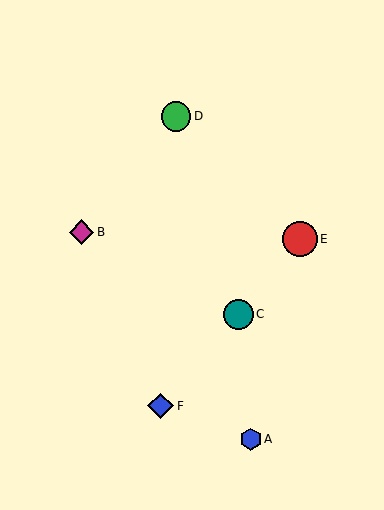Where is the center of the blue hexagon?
The center of the blue hexagon is at (251, 439).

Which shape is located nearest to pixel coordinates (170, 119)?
The green circle (labeled D) at (176, 116) is nearest to that location.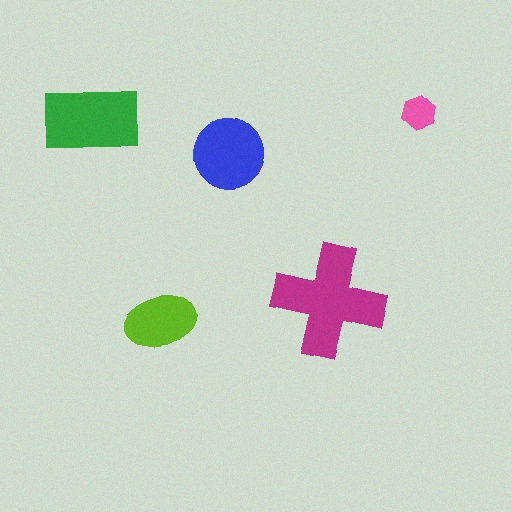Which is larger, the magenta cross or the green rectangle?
The magenta cross.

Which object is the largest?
The magenta cross.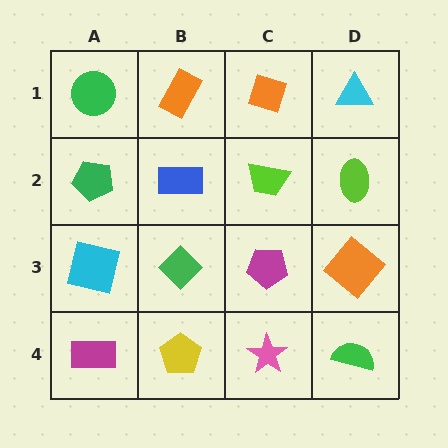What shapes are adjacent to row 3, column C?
A lime trapezoid (row 2, column C), a pink star (row 4, column C), a green diamond (row 3, column B), an orange diamond (row 3, column D).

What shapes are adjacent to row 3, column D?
A lime ellipse (row 2, column D), a green semicircle (row 4, column D), a magenta pentagon (row 3, column C).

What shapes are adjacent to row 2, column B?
An orange rectangle (row 1, column B), a green diamond (row 3, column B), a green pentagon (row 2, column A), a lime trapezoid (row 2, column C).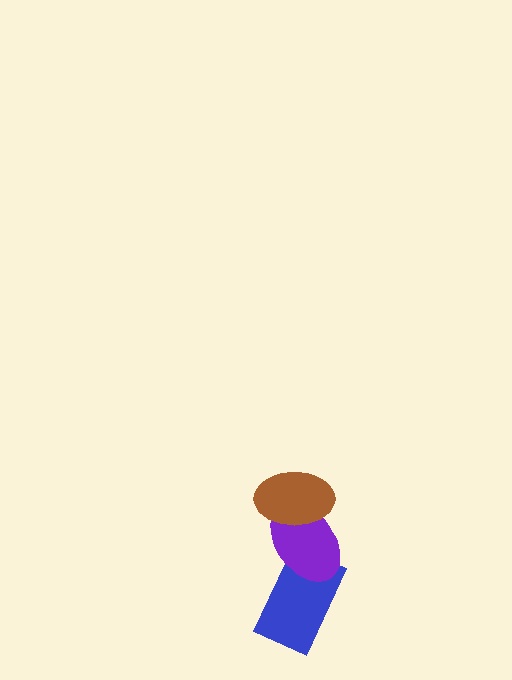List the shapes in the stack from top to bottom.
From top to bottom: the brown ellipse, the purple ellipse, the blue rectangle.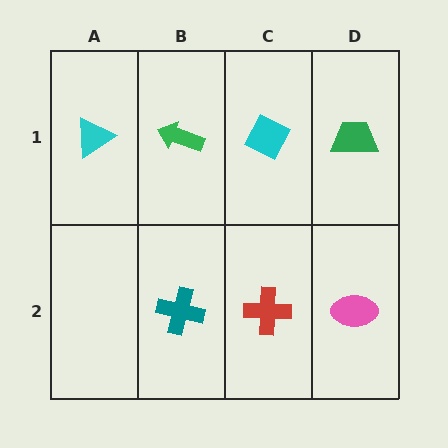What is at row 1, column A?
A cyan triangle.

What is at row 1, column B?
A green arrow.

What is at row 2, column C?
A red cross.